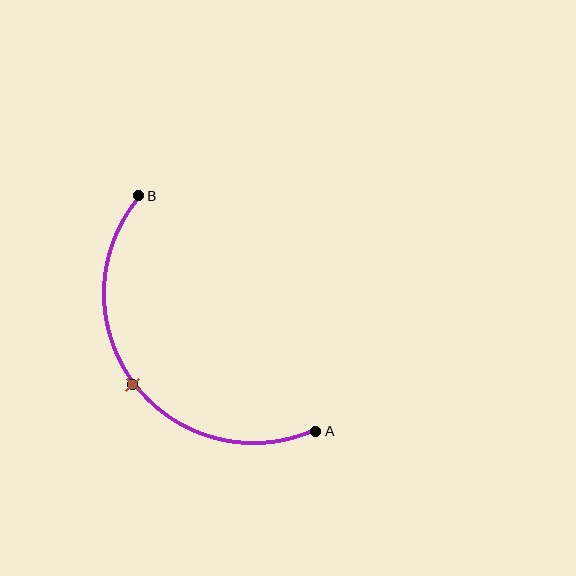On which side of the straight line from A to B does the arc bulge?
The arc bulges below and to the left of the straight line connecting A and B.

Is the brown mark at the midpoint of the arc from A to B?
Yes. The brown mark lies on the arc at equal arc-length from both A and B — it is the arc midpoint.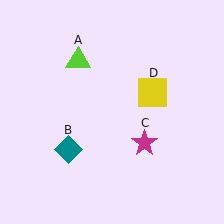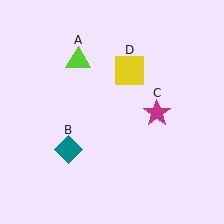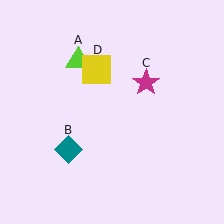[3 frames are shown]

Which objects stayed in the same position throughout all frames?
Lime triangle (object A) and teal diamond (object B) remained stationary.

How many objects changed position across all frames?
2 objects changed position: magenta star (object C), yellow square (object D).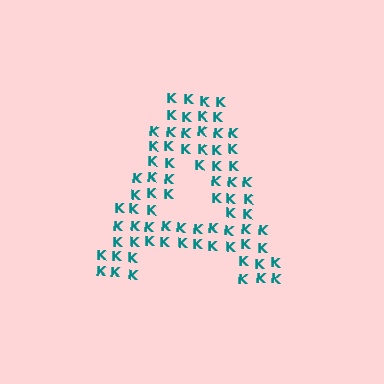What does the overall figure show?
The overall figure shows the letter A.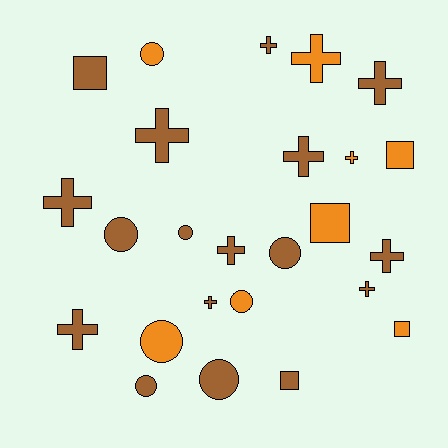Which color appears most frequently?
Brown, with 17 objects.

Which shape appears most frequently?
Cross, with 12 objects.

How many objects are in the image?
There are 25 objects.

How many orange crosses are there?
There are 2 orange crosses.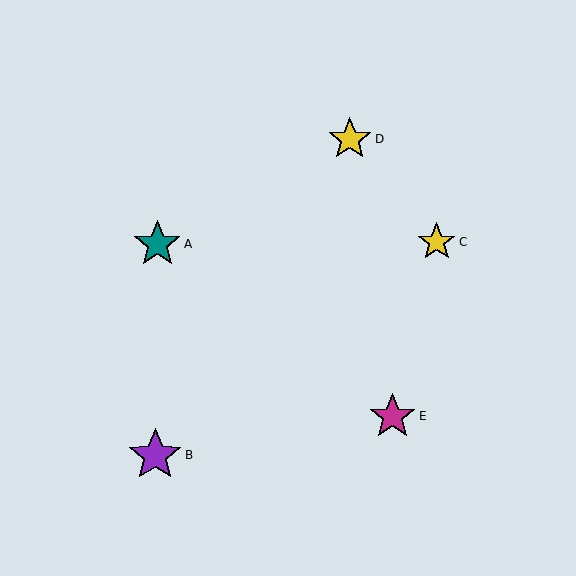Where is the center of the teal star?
The center of the teal star is at (157, 244).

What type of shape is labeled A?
Shape A is a teal star.